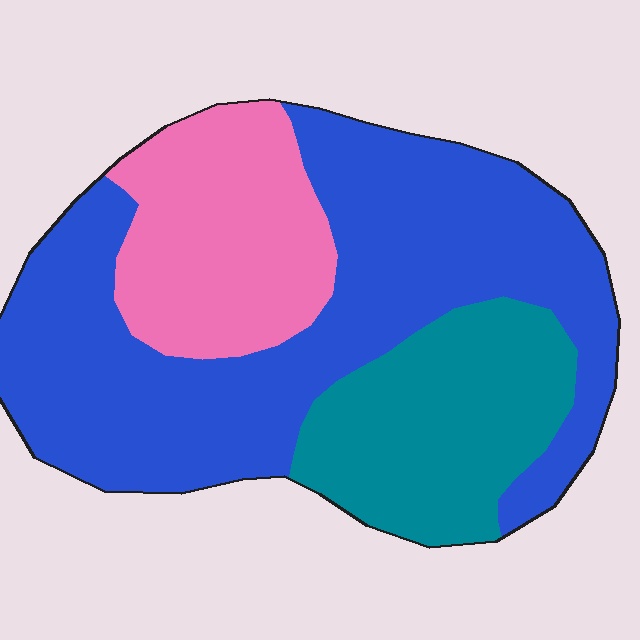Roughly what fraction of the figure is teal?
Teal covers 23% of the figure.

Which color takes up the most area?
Blue, at roughly 55%.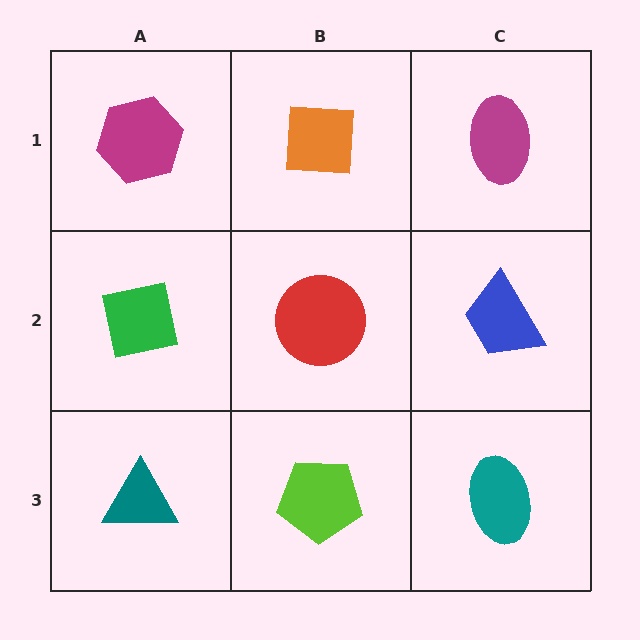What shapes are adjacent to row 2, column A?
A magenta hexagon (row 1, column A), a teal triangle (row 3, column A), a red circle (row 2, column B).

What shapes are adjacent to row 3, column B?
A red circle (row 2, column B), a teal triangle (row 3, column A), a teal ellipse (row 3, column C).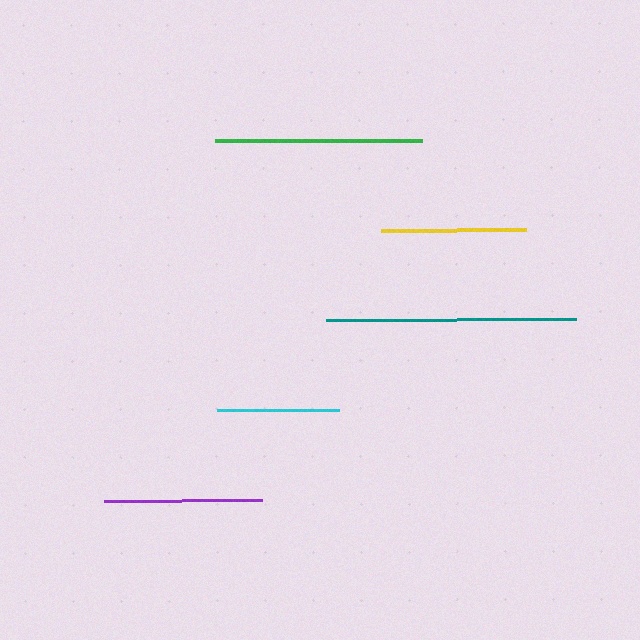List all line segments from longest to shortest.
From longest to shortest: teal, green, purple, yellow, cyan.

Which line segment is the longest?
The teal line is the longest at approximately 250 pixels.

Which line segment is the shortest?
The cyan line is the shortest at approximately 122 pixels.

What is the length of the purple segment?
The purple segment is approximately 158 pixels long.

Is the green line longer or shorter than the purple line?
The green line is longer than the purple line.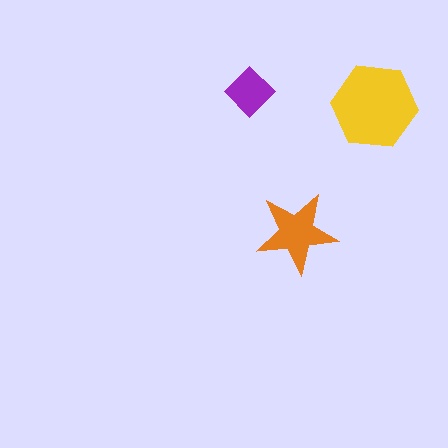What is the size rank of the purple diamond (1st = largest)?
3rd.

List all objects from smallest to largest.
The purple diamond, the orange star, the yellow hexagon.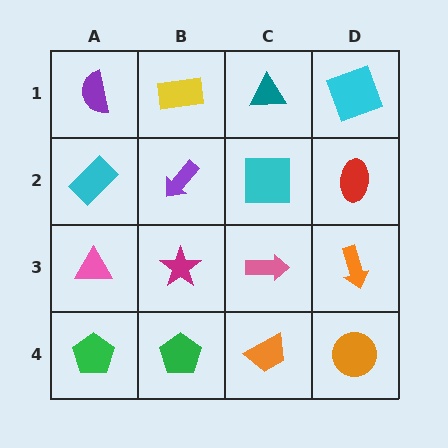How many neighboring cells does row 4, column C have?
3.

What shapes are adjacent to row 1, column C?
A cyan square (row 2, column C), a yellow rectangle (row 1, column B), a cyan square (row 1, column D).